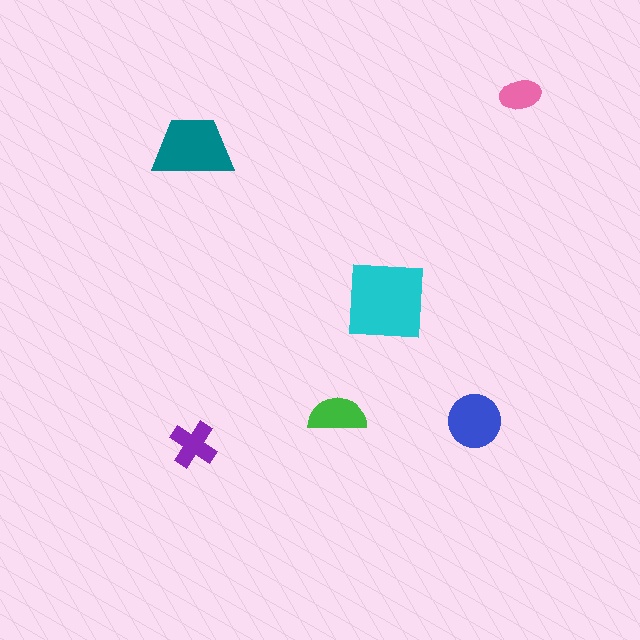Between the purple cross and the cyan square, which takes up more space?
The cyan square.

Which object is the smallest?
The pink ellipse.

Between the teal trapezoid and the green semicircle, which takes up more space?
The teal trapezoid.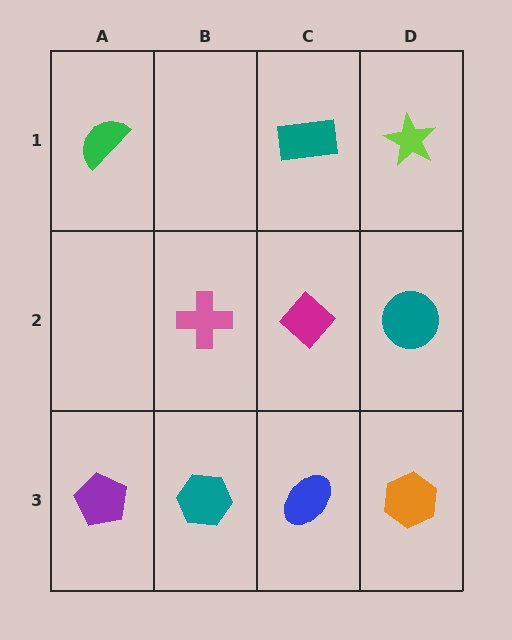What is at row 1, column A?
A green semicircle.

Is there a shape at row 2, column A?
No, that cell is empty.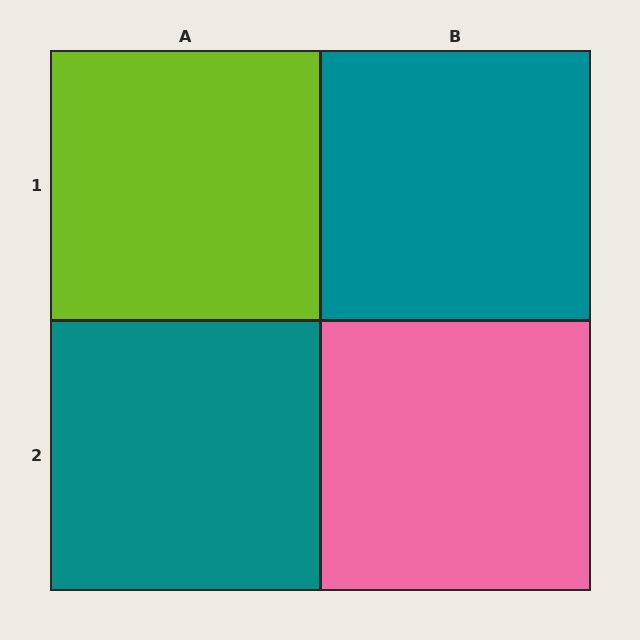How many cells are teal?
2 cells are teal.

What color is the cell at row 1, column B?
Teal.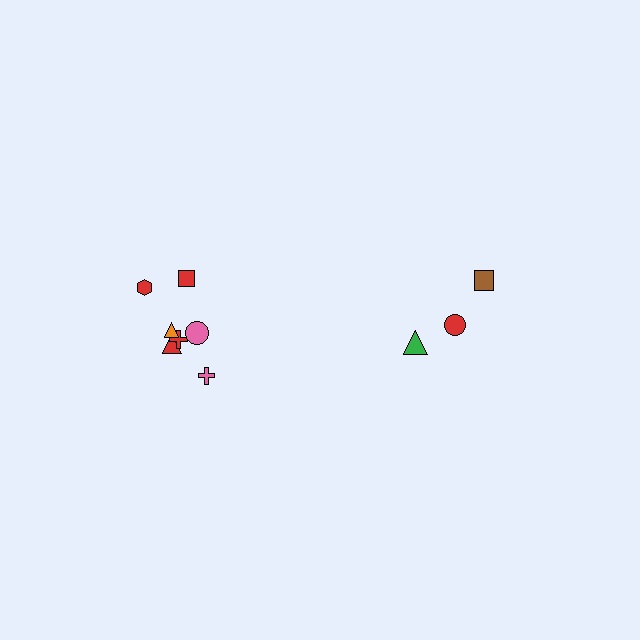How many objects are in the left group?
There are 7 objects.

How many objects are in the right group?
There are 3 objects.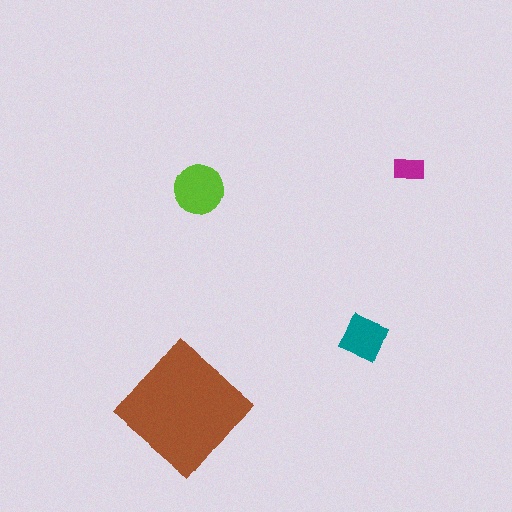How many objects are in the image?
There are 4 objects in the image.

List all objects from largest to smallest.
The brown diamond, the lime circle, the teal diamond, the magenta rectangle.